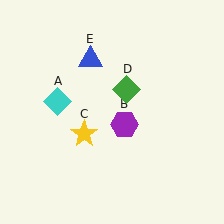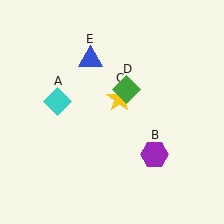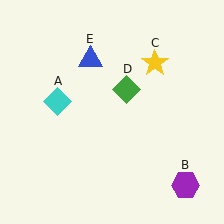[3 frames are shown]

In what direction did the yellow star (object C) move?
The yellow star (object C) moved up and to the right.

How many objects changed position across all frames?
2 objects changed position: purple hexagon (object B), yellow star (object C).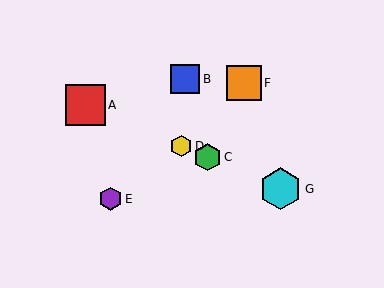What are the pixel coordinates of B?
Object B is at (185, 79).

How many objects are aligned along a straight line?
4 objects (A, C, D, G) are aligned along a straight line.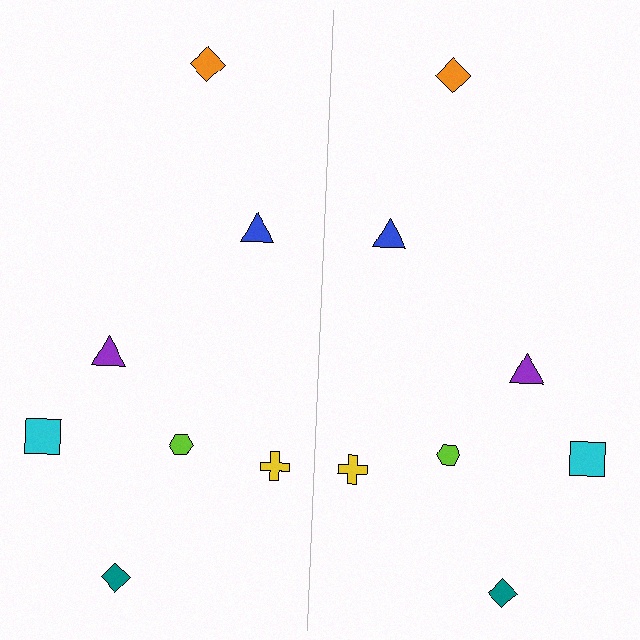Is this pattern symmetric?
Yes, this pattern has bilateral (reflection) symmetry.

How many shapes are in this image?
There are 14 shapes in this image.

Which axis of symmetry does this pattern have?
The pattern has a vertical axis of symmetry running through the center of the image.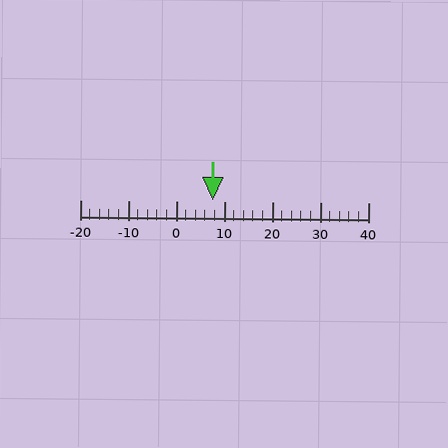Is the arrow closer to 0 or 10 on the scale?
The arrow is closer to 10.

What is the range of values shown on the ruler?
The ruler shows values from -20 to 40.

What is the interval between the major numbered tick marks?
The major tick marks are spaced 10 units apart.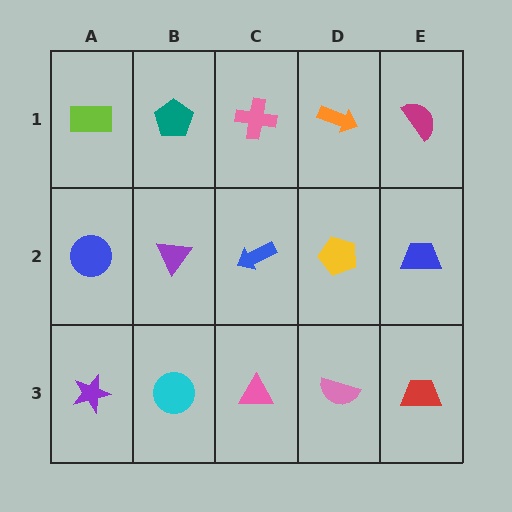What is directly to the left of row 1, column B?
A lime rectangle.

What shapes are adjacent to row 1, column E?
A blue trapezoid (row 2, column E), an orange arrow (row 1, column D).